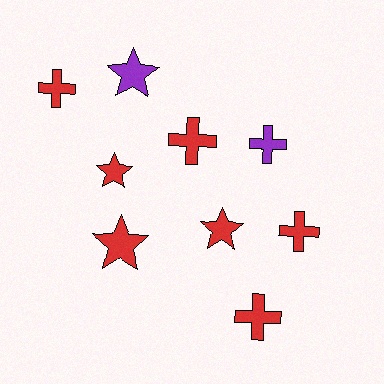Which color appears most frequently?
Red, with 7 objects.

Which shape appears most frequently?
Cross, with 5 objects.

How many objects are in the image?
There are 9 objects.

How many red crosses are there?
There are 4 red crosses.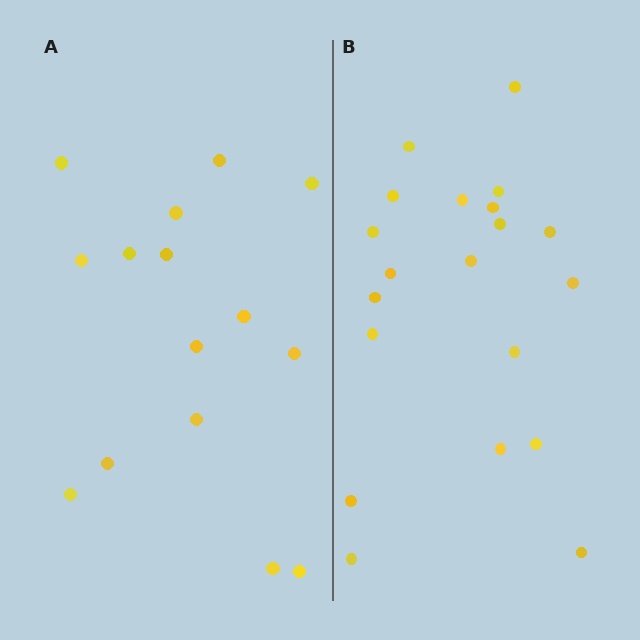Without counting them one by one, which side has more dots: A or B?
Region B (the right region) has more dots.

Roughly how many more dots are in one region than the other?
Region B has about 5 more dots than region A.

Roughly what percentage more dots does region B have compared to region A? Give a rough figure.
About 35% more.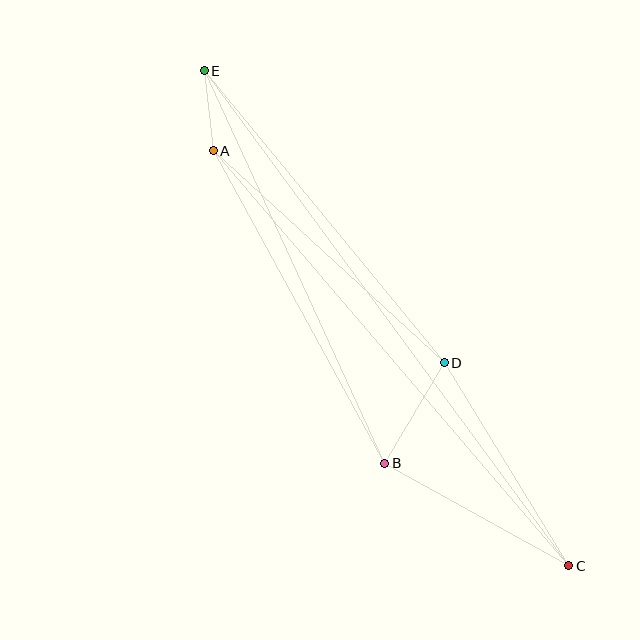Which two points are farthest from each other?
Points C and E are farthest from each other.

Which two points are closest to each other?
Points A and E are closest to each other.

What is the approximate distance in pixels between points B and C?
The distance between B and C is approximately 211 pixels.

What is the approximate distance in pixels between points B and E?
The distance between B and E is approximately 432 pixels.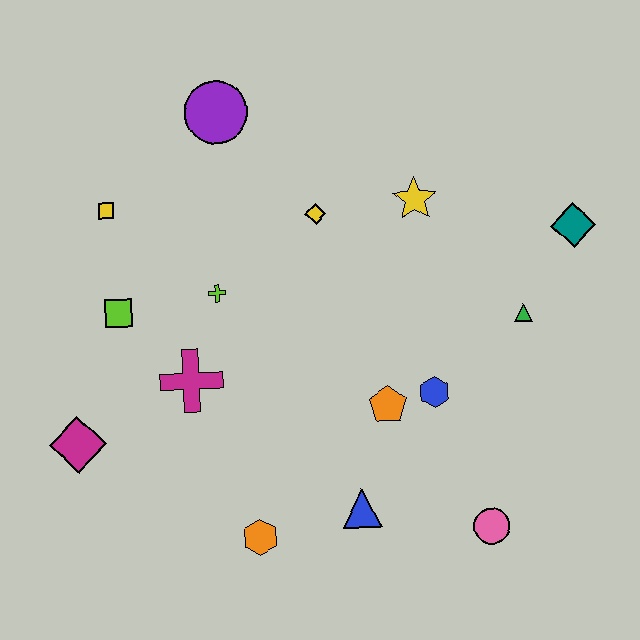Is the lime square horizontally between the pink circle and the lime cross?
No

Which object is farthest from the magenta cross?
The teal diamond is farthest from the magenta cross.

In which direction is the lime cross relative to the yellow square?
The lime cross is to the right of the yellow square.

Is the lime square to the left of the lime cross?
Yes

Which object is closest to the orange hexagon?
The blue triangle is closest to the orange hexagon.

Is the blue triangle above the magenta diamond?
No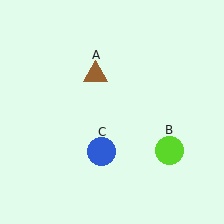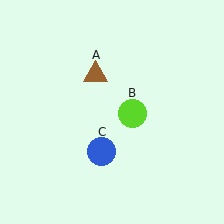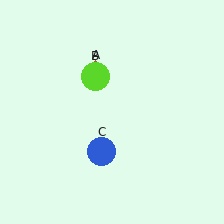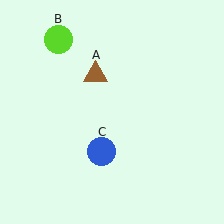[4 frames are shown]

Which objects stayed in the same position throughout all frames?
Brown triangle (object A) and blue circle (object C) remained stationary.